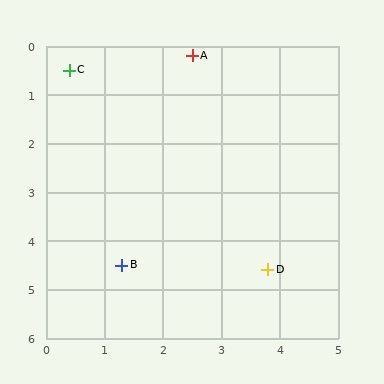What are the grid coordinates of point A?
Point A is at approximately (2.5, 0.2).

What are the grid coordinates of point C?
Point C is at approximately (0.4, 0.5).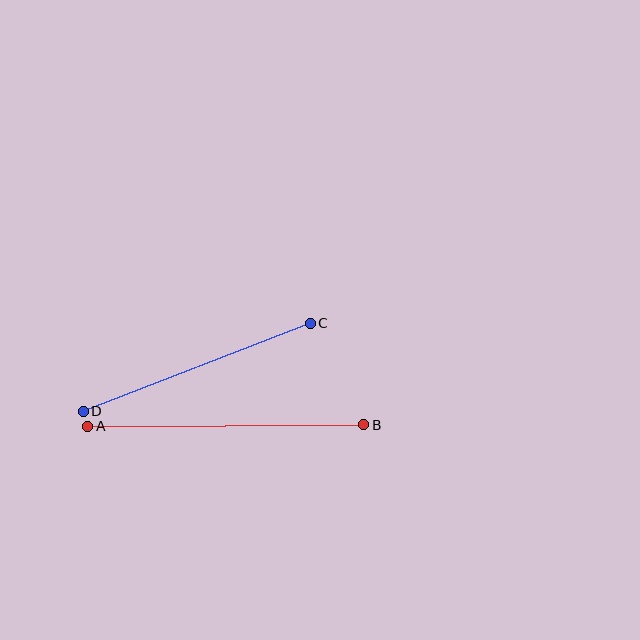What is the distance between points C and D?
The distance is approximately 244 pixels.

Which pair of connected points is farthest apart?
Points A and B are farthest apart.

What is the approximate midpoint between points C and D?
The midpoint is at approximately (197, 367) pixels.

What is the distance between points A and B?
The distance is approximately 276 pixels.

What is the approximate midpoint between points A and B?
The midpoint is at approximately (226, 425) pixels.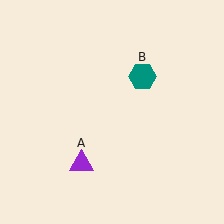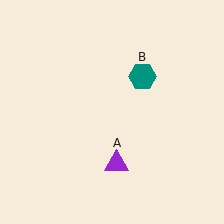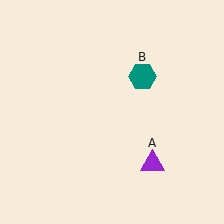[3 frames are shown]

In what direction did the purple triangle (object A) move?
The purple triangle (object A) moved right.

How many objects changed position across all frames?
1 object changed position: purple triangle (object A).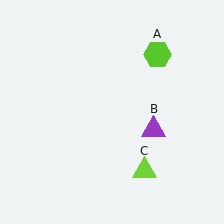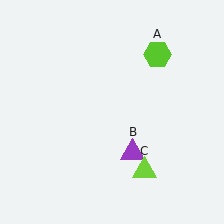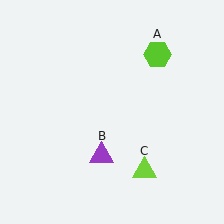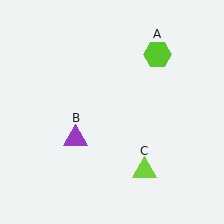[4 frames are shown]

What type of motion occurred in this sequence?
The purple triangle (object B) rotated clockwise around the center of the scene.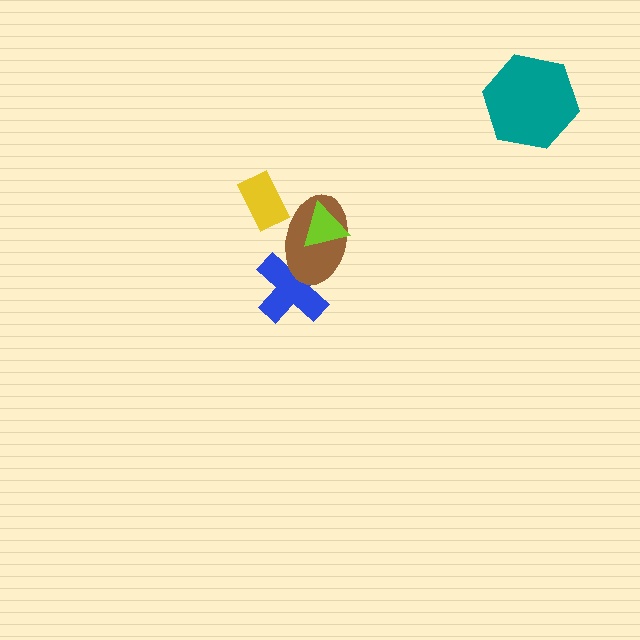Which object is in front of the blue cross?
The brown ellipse is in front of the blue cross.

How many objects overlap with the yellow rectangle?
0 objects overlap with the yellow rectangle.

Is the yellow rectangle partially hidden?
No, no other shape covers it.